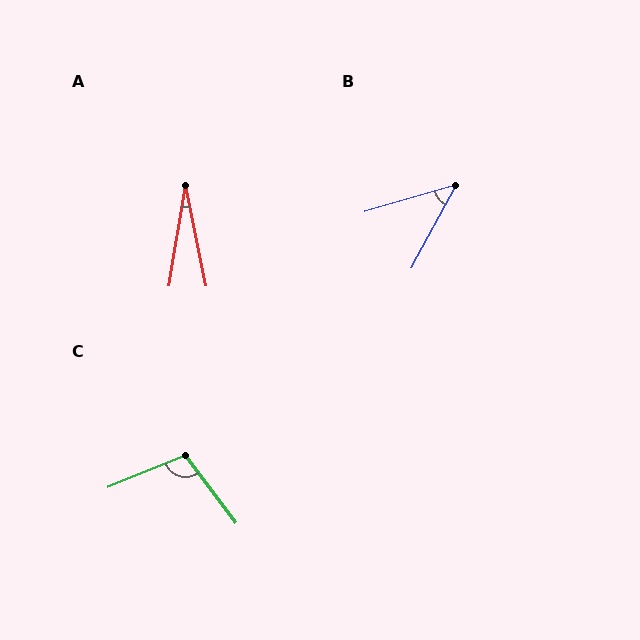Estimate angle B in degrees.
Approximately 45 degrees.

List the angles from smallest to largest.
A (21°), B (45°), C (105°).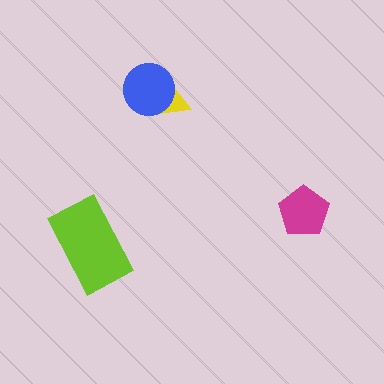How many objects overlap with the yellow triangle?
1 object overlaps with the yellow triangle.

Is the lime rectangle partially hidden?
No, no other shape covers it.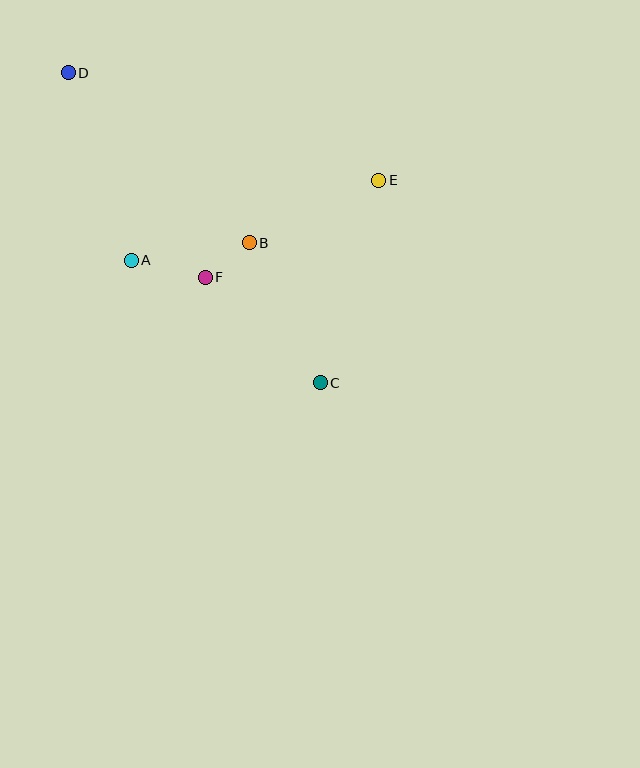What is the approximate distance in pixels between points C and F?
The distance between C and F is approximately 156 pixels.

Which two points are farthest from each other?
Points C and D are farthest from each other.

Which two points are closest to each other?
Points B and F are closest to each other.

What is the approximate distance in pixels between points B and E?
The distance between B and E is approximately 144 pixels.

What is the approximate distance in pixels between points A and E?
The distance between A and E is approximately 260 pixels.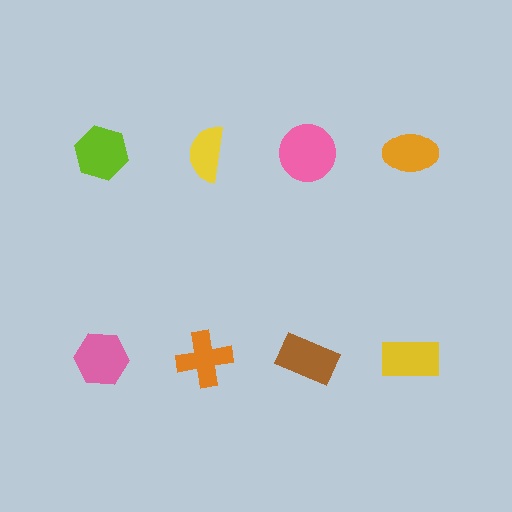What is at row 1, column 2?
A yellow semicircle.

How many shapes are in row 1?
4 shapes.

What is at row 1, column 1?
A lime hexagon.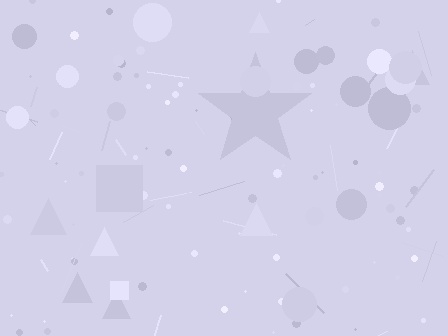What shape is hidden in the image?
A star is hidden in the image.